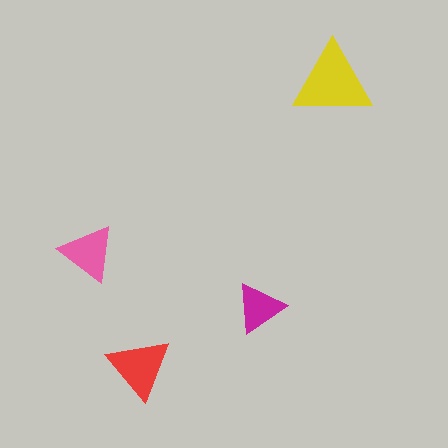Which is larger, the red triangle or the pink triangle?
The red one.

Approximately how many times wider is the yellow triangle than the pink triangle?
About 1.5 times wider.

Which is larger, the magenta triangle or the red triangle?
The red one.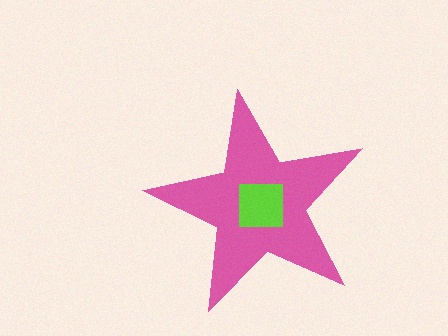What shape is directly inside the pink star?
The lime square.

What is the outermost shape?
The pink star.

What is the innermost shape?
The lime square.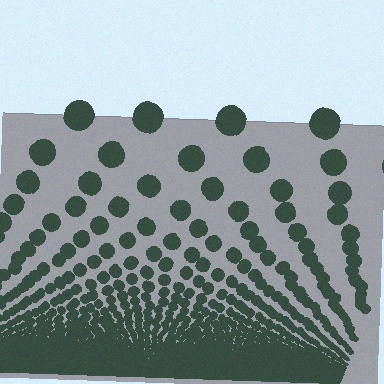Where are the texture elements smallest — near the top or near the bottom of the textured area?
Near the bottom.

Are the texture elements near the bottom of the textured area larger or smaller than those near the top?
Smaller. The gradient is inverted — elements near the bottom are smaller and denser.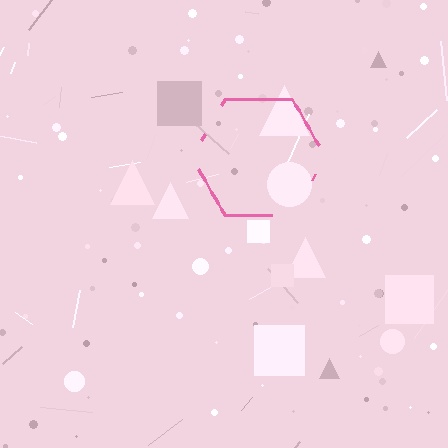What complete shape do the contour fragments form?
The contour fragments form a hexagon.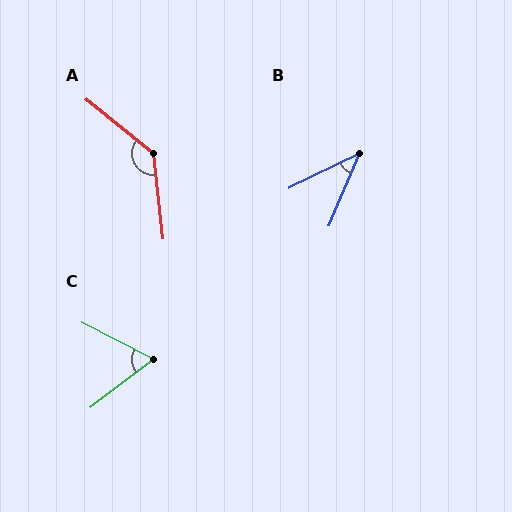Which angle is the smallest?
B, at approximately 41 degrees.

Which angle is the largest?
A, at approximately 135 degrees.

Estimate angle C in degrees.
Approximately 64 degrees.